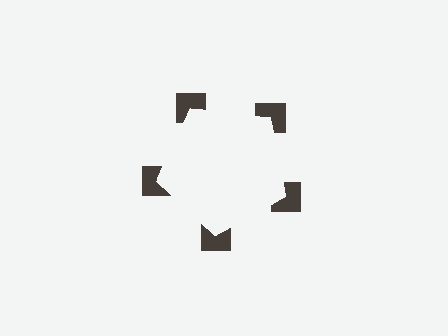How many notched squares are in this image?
There are 5 — one at each vertex of the illusory pentagon.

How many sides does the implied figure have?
5 sides.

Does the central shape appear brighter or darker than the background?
It typically appears slightly brighter than the background, even though no actual brightness change is drawn.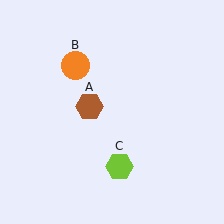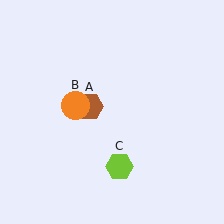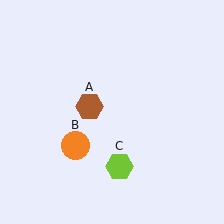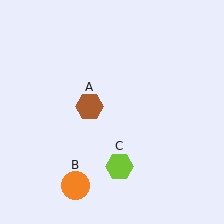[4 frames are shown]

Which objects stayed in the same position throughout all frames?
Brown hexagon (object A) and lime hexagon (object C) remained stationary.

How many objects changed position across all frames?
1 object changed position: orange circle (object B).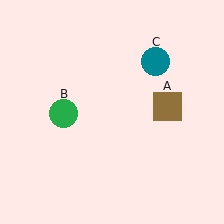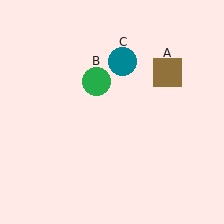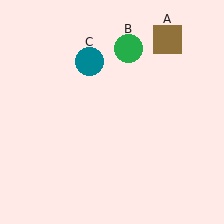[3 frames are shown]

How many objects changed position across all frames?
3 objects changed position: brown square (object A), green circle (object B), teal circle (object C).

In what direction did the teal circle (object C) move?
The teal circle (object C) moved left.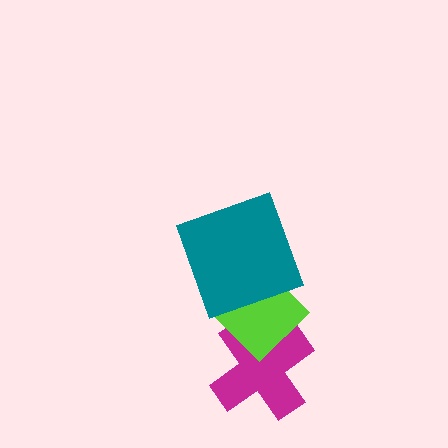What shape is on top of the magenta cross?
The lime diamond is on top of the magenta cross.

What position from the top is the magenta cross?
The magenta cross is 3rd from the top.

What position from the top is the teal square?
The teal square is 1st from the top.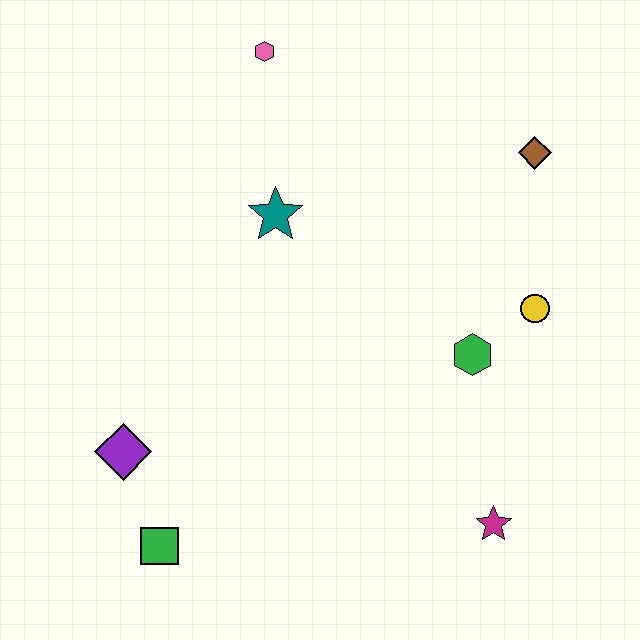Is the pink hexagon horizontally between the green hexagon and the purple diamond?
Yes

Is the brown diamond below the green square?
No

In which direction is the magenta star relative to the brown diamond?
The magenta star is below the brown diamond.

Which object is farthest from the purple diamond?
The brown diamond is farthest from the purple diamond.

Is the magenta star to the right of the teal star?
Yes